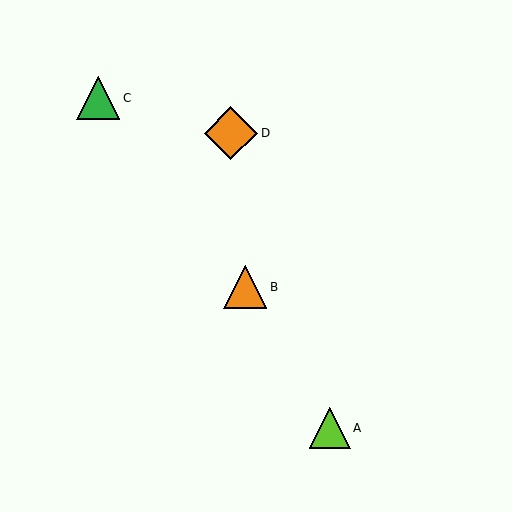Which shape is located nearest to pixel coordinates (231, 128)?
The orange diamond (labeled D) at (231, 133) is nearest to that location.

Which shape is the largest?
The orange diamond (labeled D) is the largest.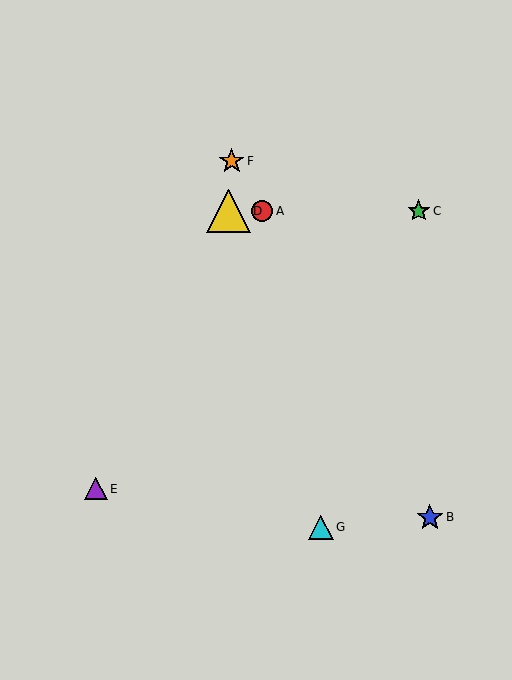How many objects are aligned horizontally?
3 objects (A, C, D) are aligned horizontally.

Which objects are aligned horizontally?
Objects A, C, D are aligned horizontally.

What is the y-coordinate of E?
Object E is at y≈489.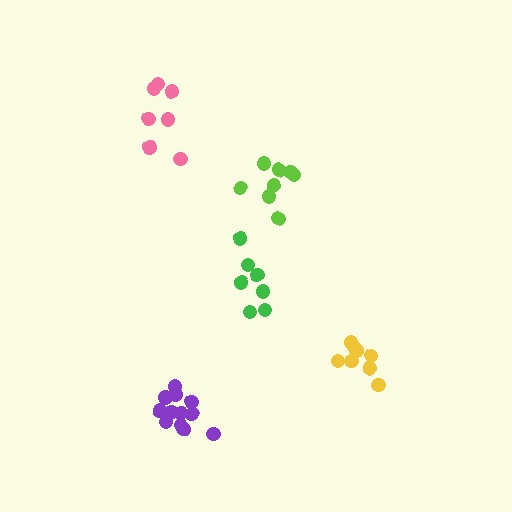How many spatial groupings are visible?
There are 5 spatial groupings.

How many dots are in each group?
Group 1: 8 dots, Group 2: 8 dots, Group 3: 12 dots, Group 4: 7 dots, Group 5: 7 dots (42 total).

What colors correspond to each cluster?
The clusters are colored: yellow, lime, purple, pink, green.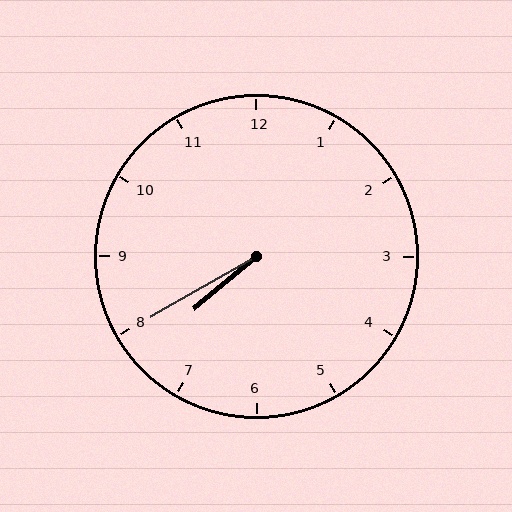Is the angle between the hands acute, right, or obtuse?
It is acute.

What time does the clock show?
7:40.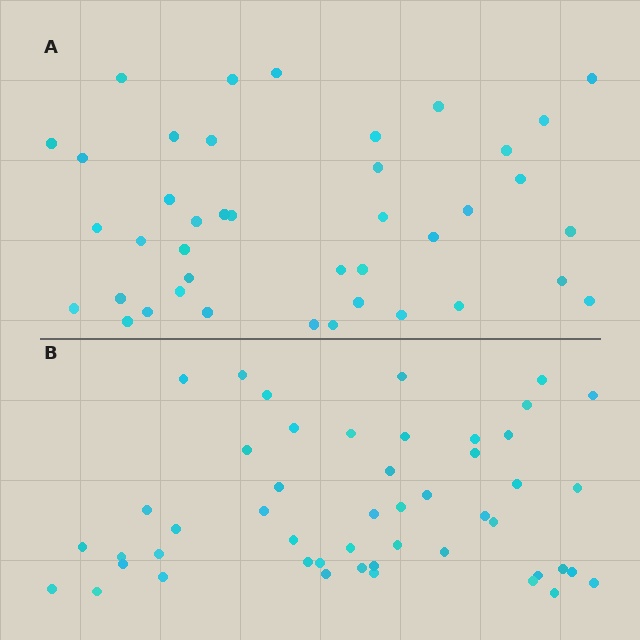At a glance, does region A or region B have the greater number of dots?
Region B (the bottom region) has more dots.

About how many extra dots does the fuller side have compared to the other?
Region B has roughly 8 or so more dots than region A.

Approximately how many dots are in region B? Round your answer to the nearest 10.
About 50 dots. (The exact count is 49, which rounds to 50.)